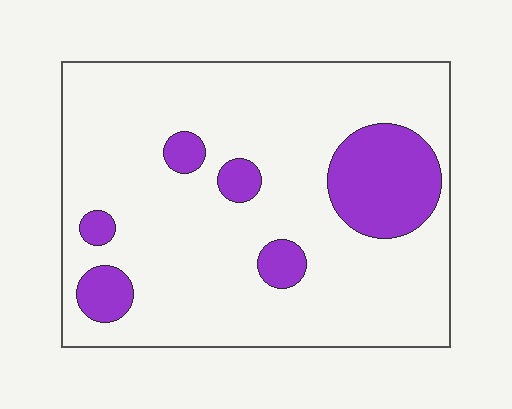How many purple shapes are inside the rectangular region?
6.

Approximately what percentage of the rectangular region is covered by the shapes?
Approximately 15%.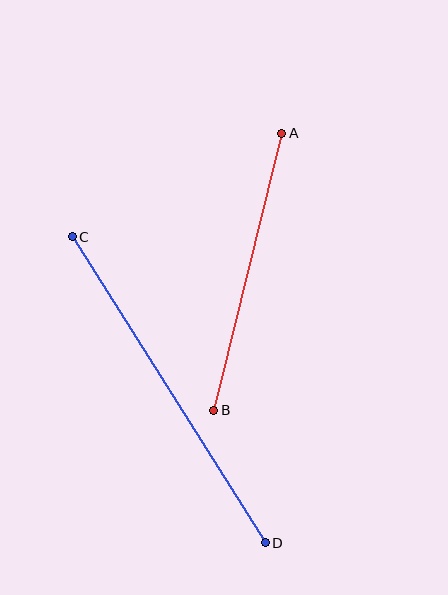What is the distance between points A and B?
The distance is approximately 285 pixels.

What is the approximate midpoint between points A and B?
The midpoint is at approximately (248, 272) pixels.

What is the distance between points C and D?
The distance is approximately 362 pixels.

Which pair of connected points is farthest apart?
Points C and D are farthest apart.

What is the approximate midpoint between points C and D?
The midpoint is at approximately (169, 390) pixels.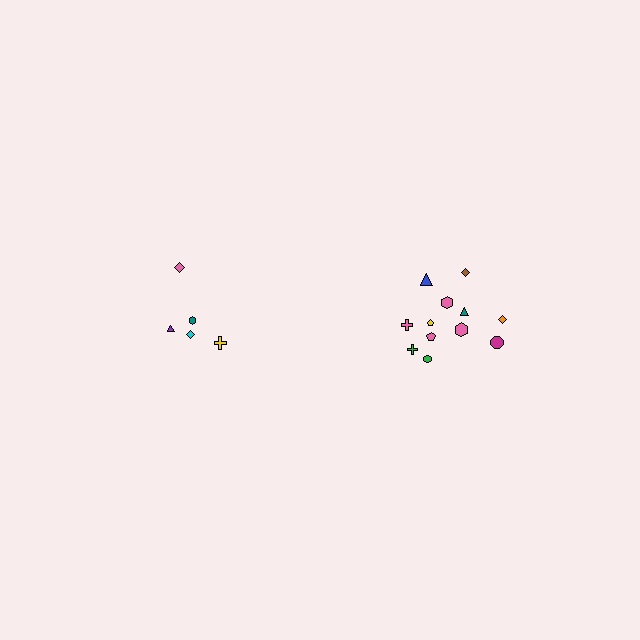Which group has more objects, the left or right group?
The right group.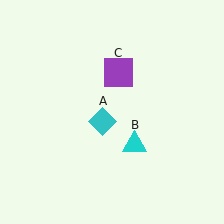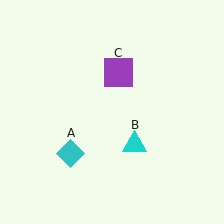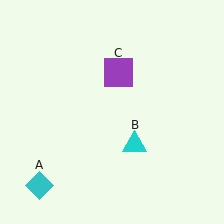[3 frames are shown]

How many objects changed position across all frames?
1 object changed position: cyan diamond (object A).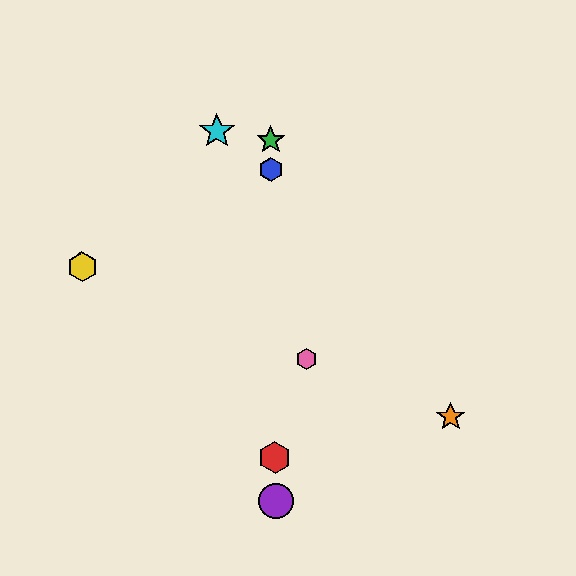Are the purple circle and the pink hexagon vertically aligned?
No, the purple circle is at x≈276 and the pink hexagon is at x≈307.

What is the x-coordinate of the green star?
The green star is at x≈271.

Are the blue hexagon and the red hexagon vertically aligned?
Yes, both are at x≈271.